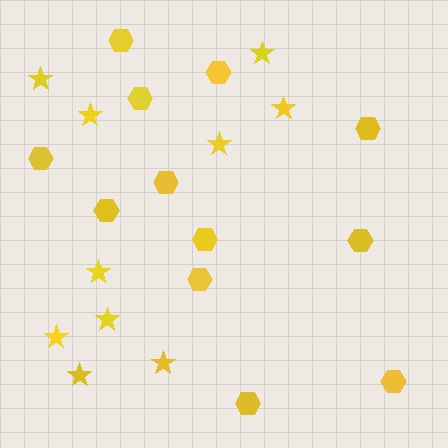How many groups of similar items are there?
There are 2 groups: one group of hexagons (12) and one group of stars (10).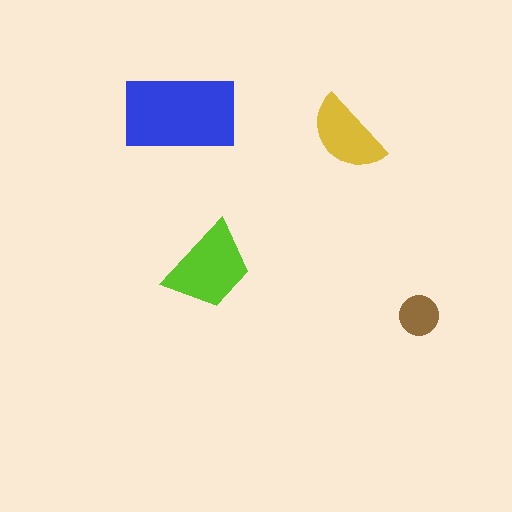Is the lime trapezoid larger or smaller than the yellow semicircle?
Larger.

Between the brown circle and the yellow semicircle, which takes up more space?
The yellow semicircle.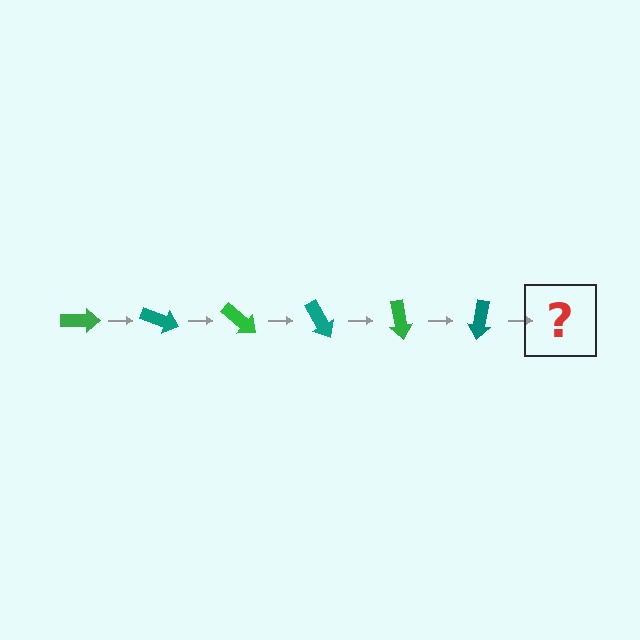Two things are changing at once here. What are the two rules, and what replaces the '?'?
The two rules are that it rotates 20 degrees each step and the color cycles through green and teal. The '?' should be a green arrow, rotated 120 degrees from the start.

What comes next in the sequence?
The next element should be a green arrow, rotated 120 degrees from the start.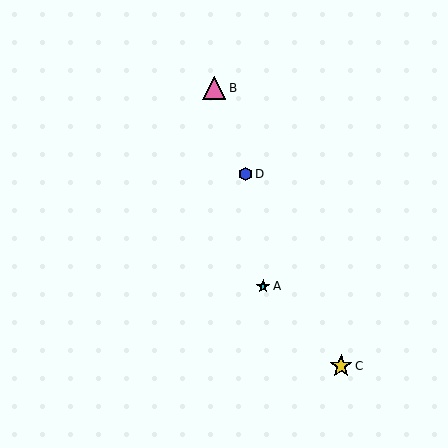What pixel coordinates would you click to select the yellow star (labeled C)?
Click at (341, 366) to select the yellow star C.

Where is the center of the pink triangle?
The center of the pink triangle is at (214, 88).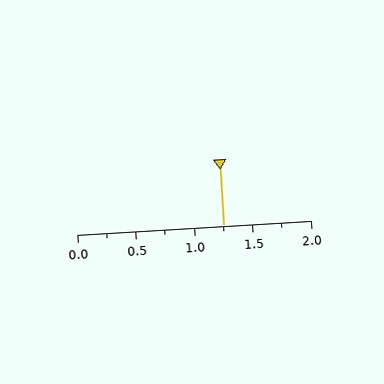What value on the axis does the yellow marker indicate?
The marker indicates approximately 1.25.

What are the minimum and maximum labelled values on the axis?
The axis runs from 0.0 to 2.0.